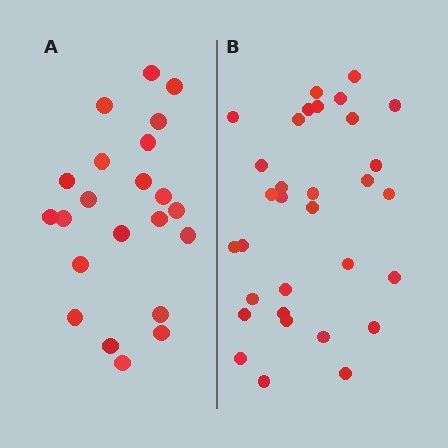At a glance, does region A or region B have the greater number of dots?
Region B (the right region) has more dots.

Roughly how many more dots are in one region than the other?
Region B has roughly 10 or so more dots than region A.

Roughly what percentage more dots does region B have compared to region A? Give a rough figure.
About 45% more.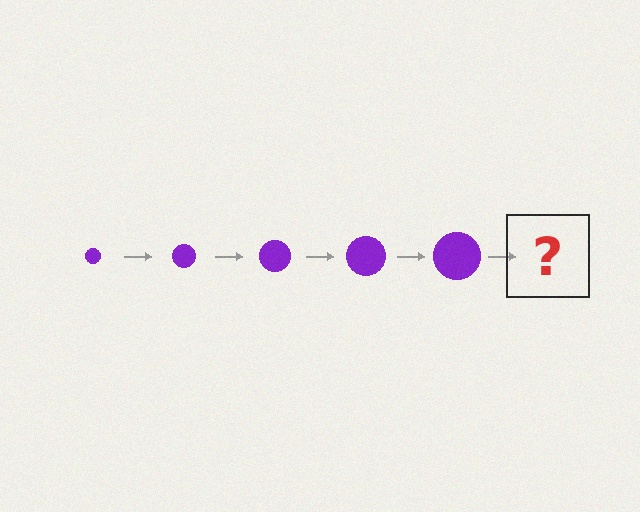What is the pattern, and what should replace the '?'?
The pattern is that the circle gets progressively larger each step. The '?' should be a purple circle, larger than the previous one.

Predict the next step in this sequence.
The next step is a purple circle, larger than the previous one.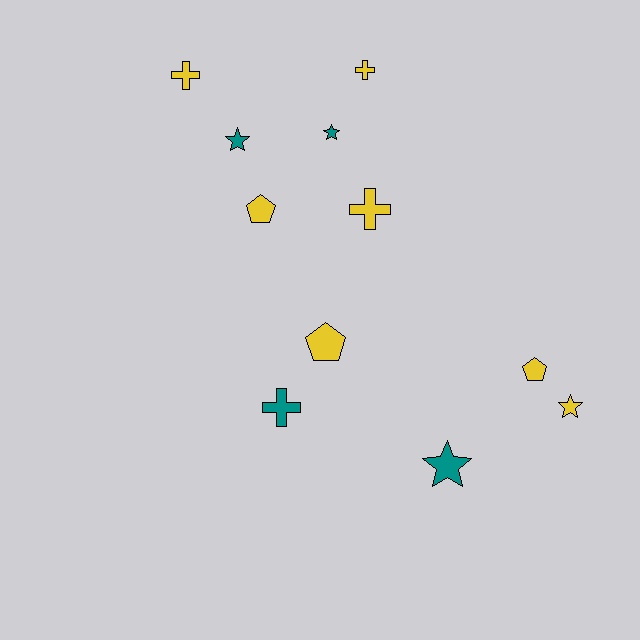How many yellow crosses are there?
There are 3 yellow crosses.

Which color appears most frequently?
Yellow, with 7 objects.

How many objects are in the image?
There are 11 objects.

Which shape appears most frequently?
Star, with 4 objects.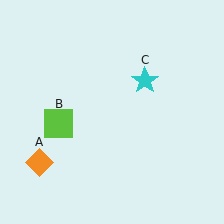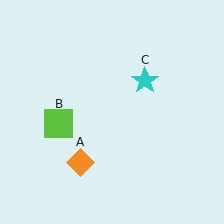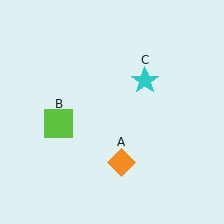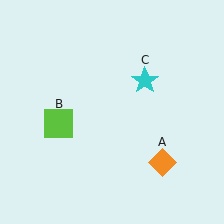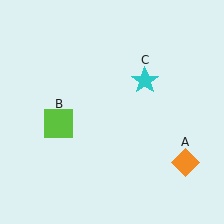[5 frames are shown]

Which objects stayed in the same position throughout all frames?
Lime square (object B) and cyan star (object C) remained stationary.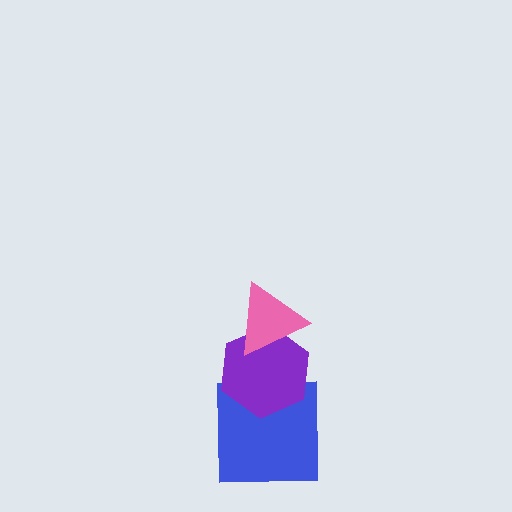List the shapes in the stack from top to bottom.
From top to bottom: the pink triangle, the purple hexagon, the blue square.